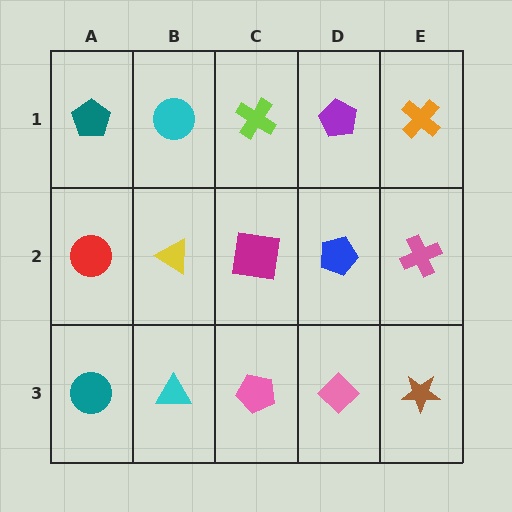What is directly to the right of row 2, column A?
A yellow triangle.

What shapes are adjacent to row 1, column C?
A magenta square (row 2, column C), a cyan circle (row 1, column B), a purple pentagon (row 1, column D).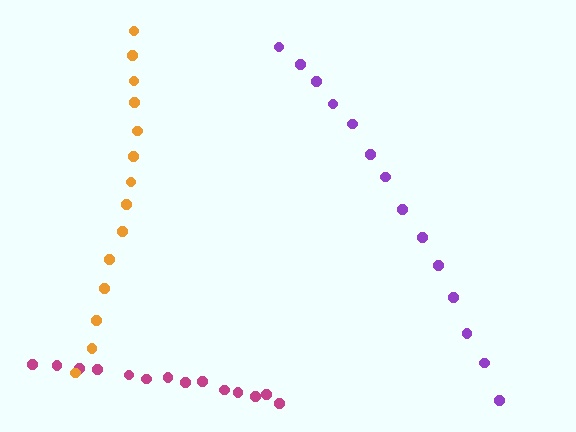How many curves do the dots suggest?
There are 3 distinct paths.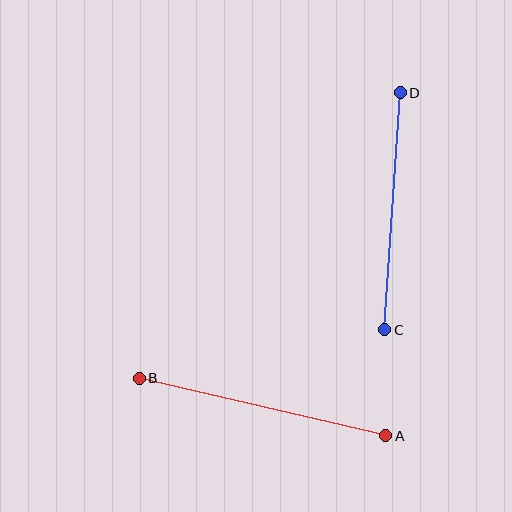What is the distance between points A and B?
The distance is approximately 253 pixels.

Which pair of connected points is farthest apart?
Points A and B are farthest apart.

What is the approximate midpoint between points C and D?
The midpoint is at approximately (393, 211) pixels.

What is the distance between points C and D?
The distance is approximately 238 pixels.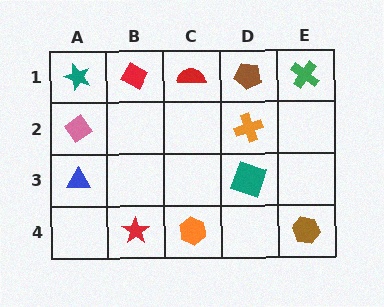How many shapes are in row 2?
2 shapes.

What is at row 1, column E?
A green cross.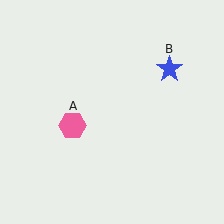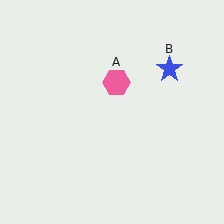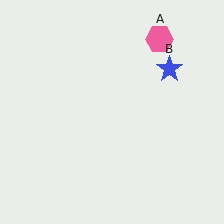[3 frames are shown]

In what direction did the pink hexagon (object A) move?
The pink hexagon (object A) moved up and to the right.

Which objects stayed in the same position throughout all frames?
Blue star (object B) remained stationary.